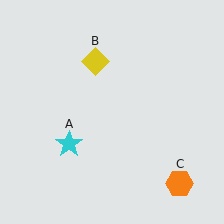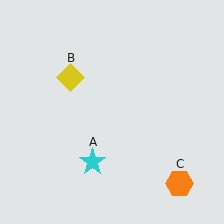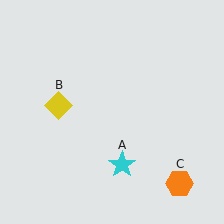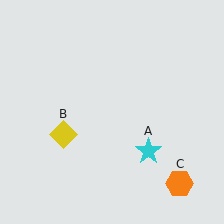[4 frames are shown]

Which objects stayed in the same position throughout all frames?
Orange hexagon (object C) remained stationary.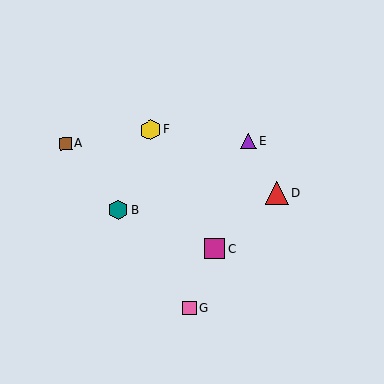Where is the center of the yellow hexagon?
The center of the yellow hexagon is at (151, 130).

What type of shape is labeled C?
Shape C is a magenta square.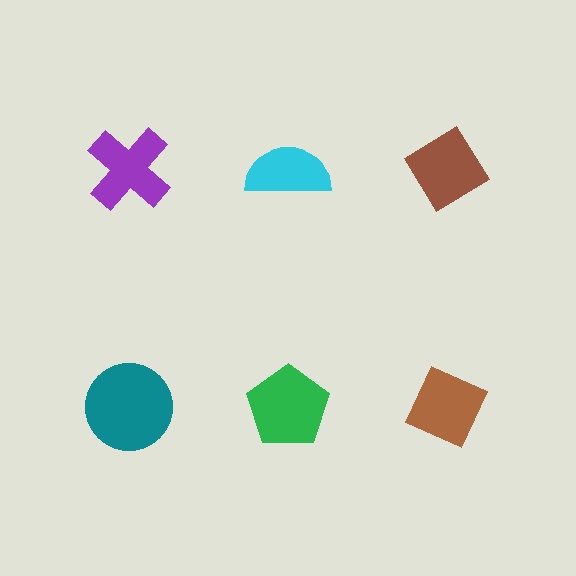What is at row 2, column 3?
A brown diamond.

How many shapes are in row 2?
3 shapes.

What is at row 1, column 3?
A brown diamond.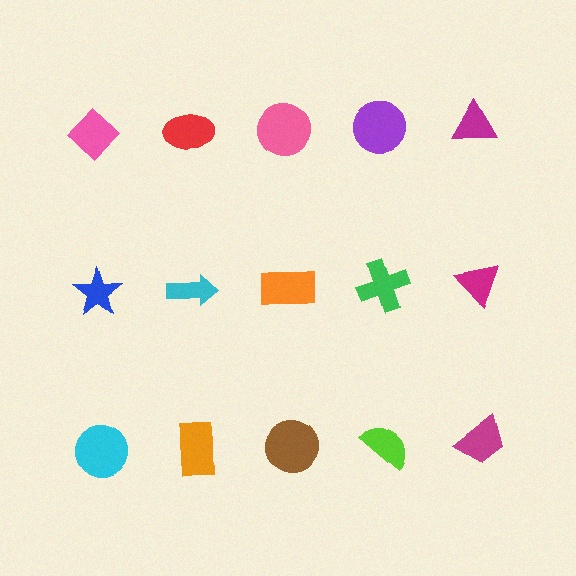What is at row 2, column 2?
A cyan arrow.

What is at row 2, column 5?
A magenta triangle.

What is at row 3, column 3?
A brown circle.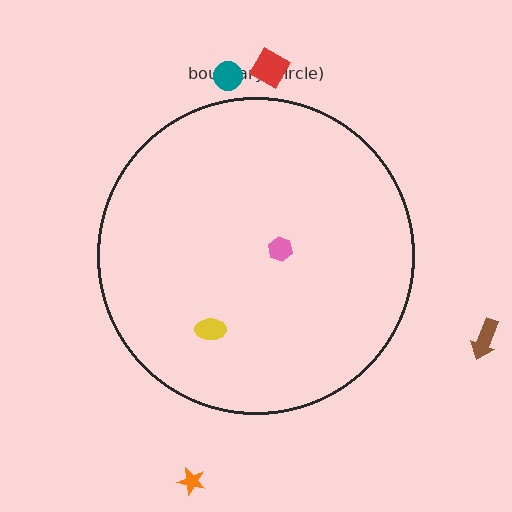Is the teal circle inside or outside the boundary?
Outside.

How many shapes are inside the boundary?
2 inside, 4 outside.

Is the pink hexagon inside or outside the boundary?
Inside.